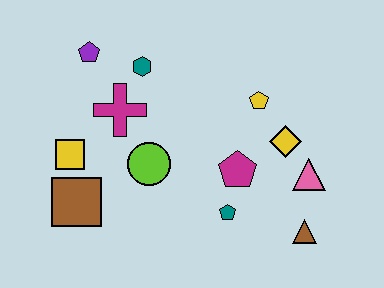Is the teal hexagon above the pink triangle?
Yes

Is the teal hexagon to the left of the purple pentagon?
No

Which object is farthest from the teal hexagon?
The brown triangle is farthest from the teal hexagon.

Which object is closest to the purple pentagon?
The teal hexagon is closest to the purple pentagon.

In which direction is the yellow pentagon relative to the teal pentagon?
The yellow pentagon is above the teal pentagon.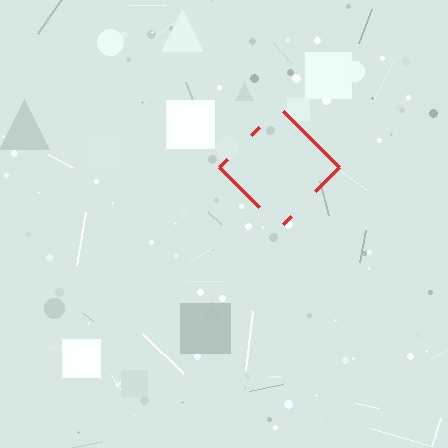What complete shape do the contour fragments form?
The contour fragments form a diamond.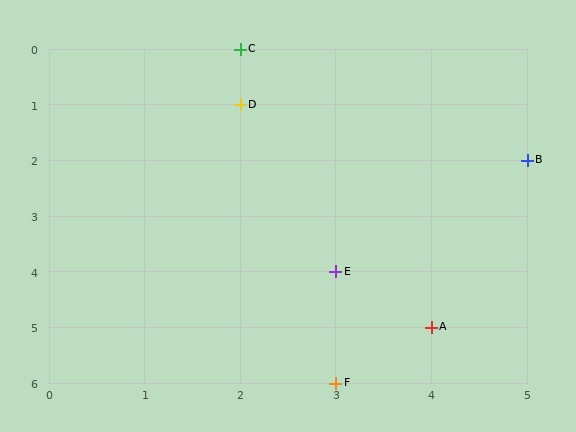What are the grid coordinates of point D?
Point D is at grid coordinates (2, 1).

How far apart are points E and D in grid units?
Points E and D are 1 column and 3 rows apart (about 3.2 grid units diagonally).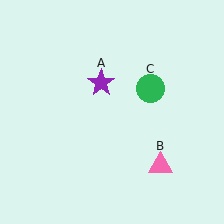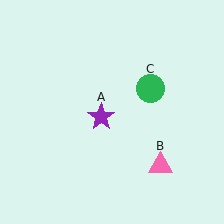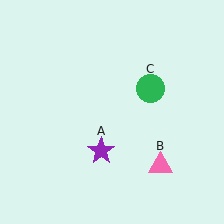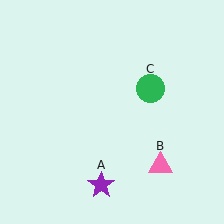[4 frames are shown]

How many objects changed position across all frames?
1 object changed position: purple star (object A).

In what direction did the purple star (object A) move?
The purple star (object A) moved down.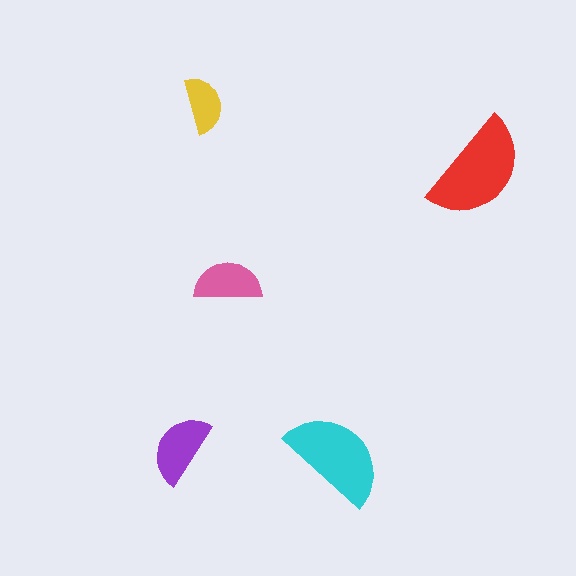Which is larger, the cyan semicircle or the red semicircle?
The red one.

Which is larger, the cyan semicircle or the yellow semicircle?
The cyan one.